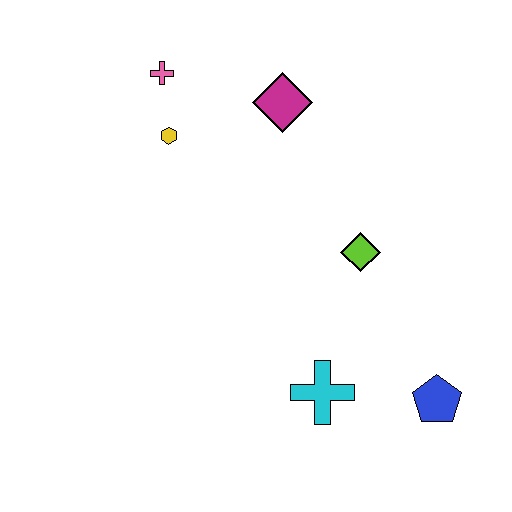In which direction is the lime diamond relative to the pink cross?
The lime diamond is to the right of the pink cross.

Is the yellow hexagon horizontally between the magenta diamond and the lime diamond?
No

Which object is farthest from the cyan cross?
The pink cross is farthest from the cyan cross.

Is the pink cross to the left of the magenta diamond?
Yes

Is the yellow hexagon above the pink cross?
No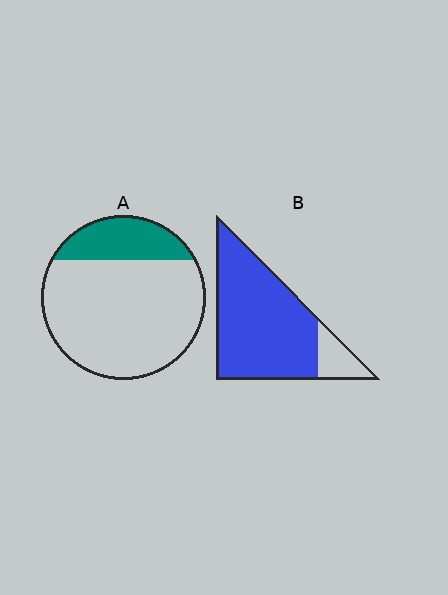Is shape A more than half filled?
No.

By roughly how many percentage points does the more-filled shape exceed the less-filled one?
By roughly 65 percentage points (B over A).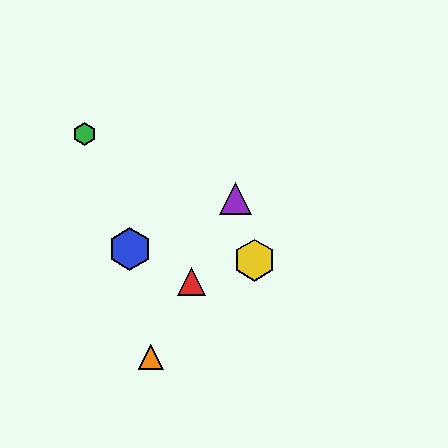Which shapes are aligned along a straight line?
The red triangle, the purple triangle, the orange triangle are aligned along a straight line.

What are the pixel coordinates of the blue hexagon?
The blue hexagon is at (130, 249).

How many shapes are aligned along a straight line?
3 shapes (the red triangle, the purple triangle, the orange triangle) are aligned along a straight line.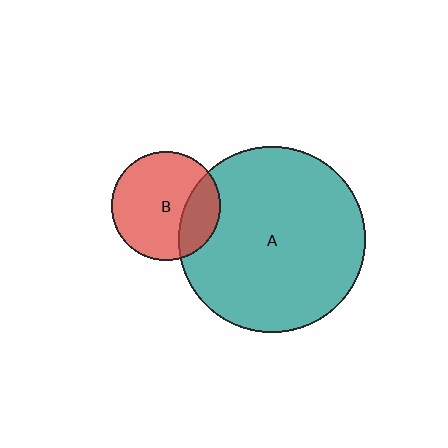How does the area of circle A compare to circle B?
Approximately 2.9 times.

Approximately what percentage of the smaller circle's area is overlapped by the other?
Approximately 25%.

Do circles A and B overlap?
Yes.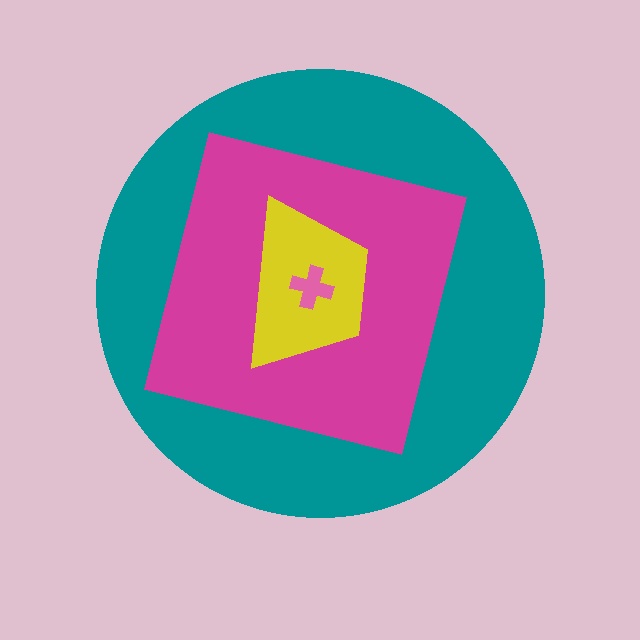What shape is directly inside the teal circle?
The magenta square.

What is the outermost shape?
The teal circle.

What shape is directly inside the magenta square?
The yellow trapezoid.